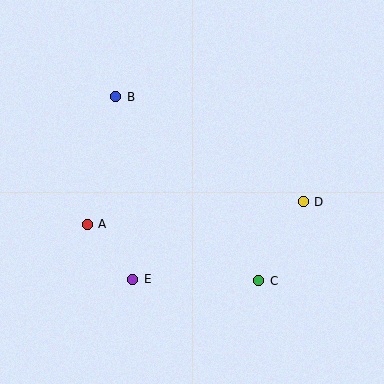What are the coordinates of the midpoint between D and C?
The midpoint between D and C is at (281, 241).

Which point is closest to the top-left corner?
Point B is closest to the top-left corner.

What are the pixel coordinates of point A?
Point A is at (87, 224).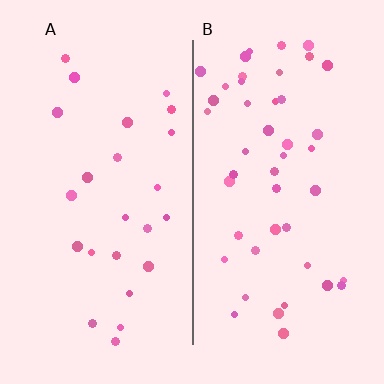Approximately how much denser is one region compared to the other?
Approximately 1.9× — region B over region A.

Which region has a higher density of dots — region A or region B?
B (the right).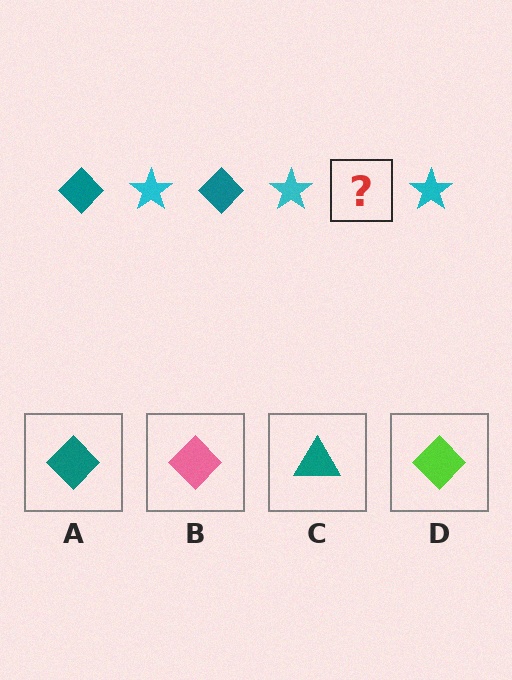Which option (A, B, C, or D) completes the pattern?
A.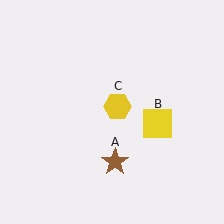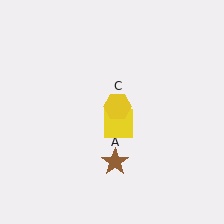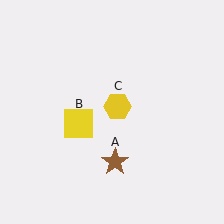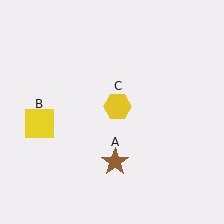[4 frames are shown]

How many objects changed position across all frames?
1 object changed position: yellow square (object B).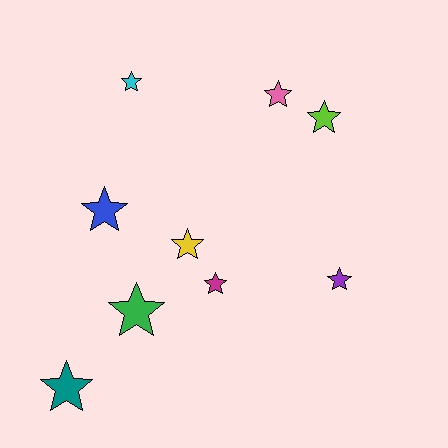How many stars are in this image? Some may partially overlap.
There are 9 stars.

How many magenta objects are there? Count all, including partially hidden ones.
There is 1 magenta object.